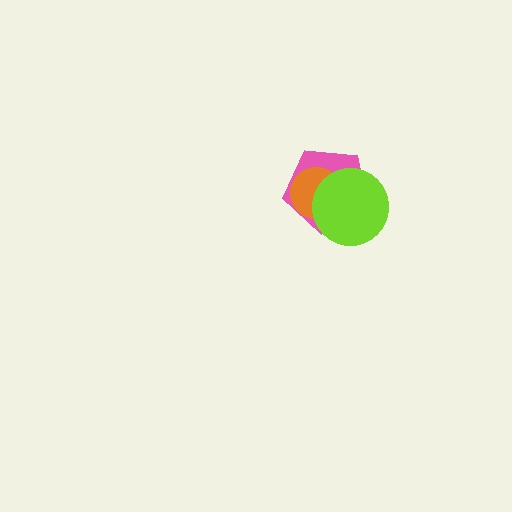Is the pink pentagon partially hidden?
Yes, it is partially covered by another shape.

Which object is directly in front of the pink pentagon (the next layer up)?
The orange circle is directly in front of the pink pentagon.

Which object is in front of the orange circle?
The lime circle is in front of the orange circle.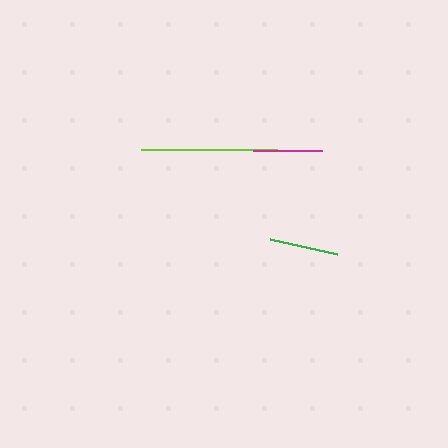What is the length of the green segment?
The green segment is approximately 68 pixels long.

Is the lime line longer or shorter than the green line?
The lime line is longer than the green line.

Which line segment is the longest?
The lime line is the longest at approximately 136 pixels.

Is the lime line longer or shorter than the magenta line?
The lime line is longer than the magenta line.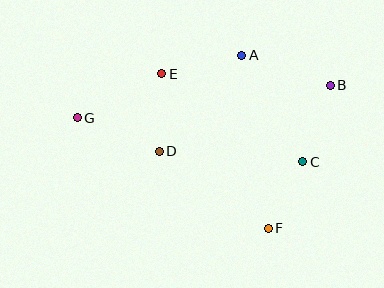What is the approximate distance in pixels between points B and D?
The distance between B and D is approximately 183 pixels.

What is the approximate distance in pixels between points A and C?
The distance between A and C is approximately 123 pixels.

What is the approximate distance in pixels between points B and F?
The distance between B and F is approximately 156 pixels.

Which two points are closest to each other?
Points C and F are closest to each other.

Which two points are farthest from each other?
Points B and G are farthest from each other.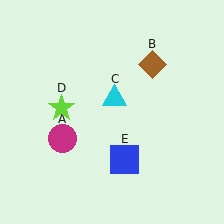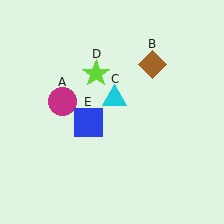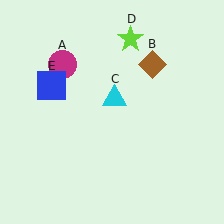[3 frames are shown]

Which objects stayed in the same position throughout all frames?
Brown diamond (object B) and cyan triangle (object C) remained stationary.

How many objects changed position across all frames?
3 objects changed position: magenta circle (object A), lime star (object D), blue square (object E).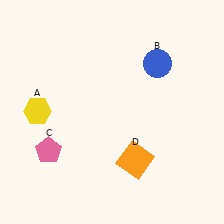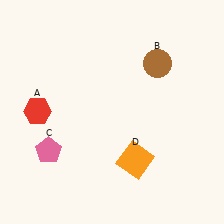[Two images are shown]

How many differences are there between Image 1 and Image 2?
There are 2 differences between the two images.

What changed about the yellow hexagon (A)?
In Image 1, A is yellow. In Image 2, it changed to red.